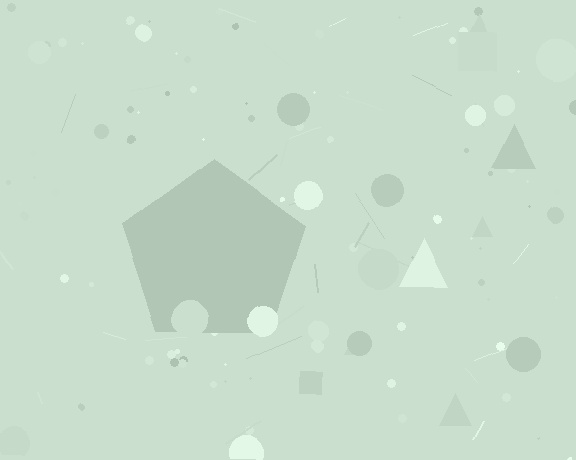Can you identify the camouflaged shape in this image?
The camouflaged shape is a pentagon.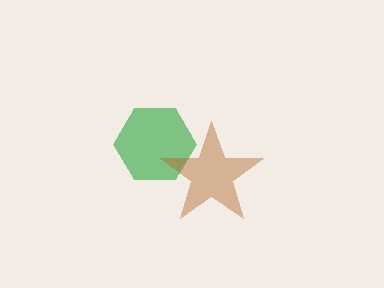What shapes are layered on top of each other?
The layered shapes are: a green hexagon, a brown star.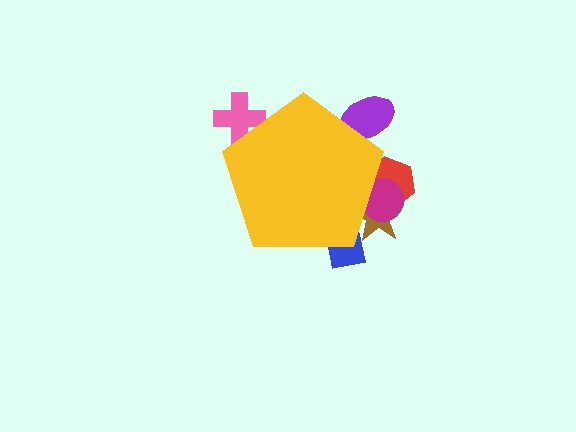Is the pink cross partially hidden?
Yes, the pink cross is partially hidden behind the yellow pentagon.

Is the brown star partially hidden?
Yes, the brown star is partially hidden behind the yellow pentagon.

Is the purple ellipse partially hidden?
Yes, the purple ellipse is partially hidden behind the yellow pentagon.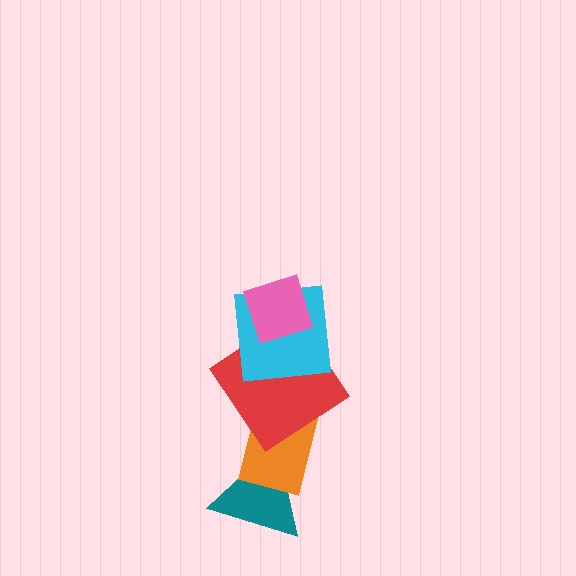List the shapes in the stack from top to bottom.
From top to bottom: the pink diamond, the cyan square, the red diamond, the orange rectangle, the teal triangle.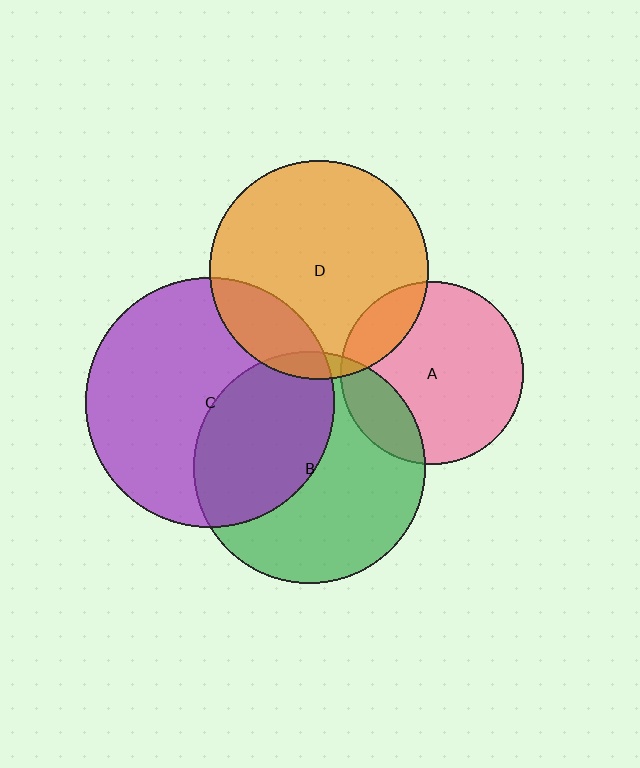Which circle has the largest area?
Circle C (purple).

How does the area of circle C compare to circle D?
Approximately 1.3 times.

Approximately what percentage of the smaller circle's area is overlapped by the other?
Approximately 15%.